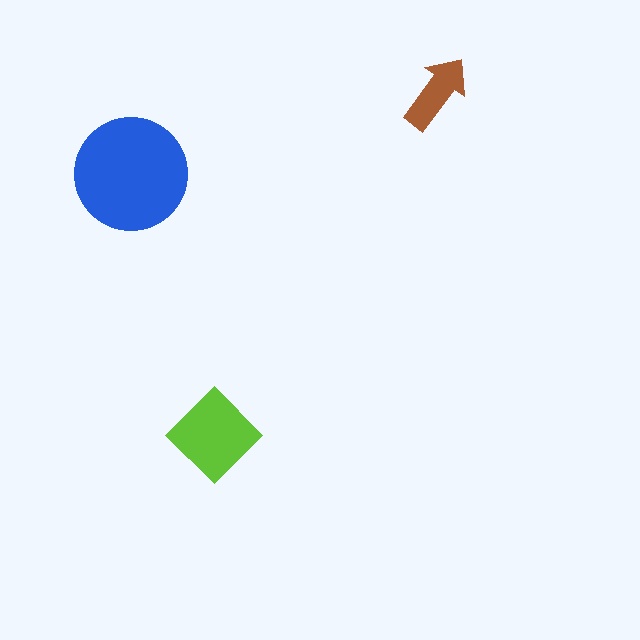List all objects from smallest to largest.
The brown arrow, the lime diamond, the blue circle.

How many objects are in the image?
There are 3 objects in the image.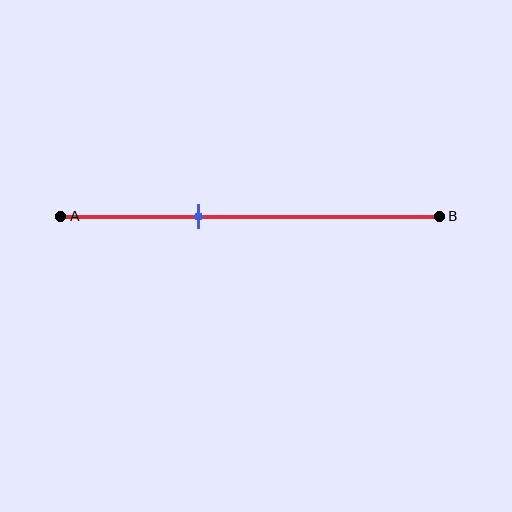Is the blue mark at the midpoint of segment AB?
No, the mark is at about 35% from A, not at the 50% midpoint.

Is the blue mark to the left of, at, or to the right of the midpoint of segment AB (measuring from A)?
The blue mark is to the left of the midpoint of segment AB.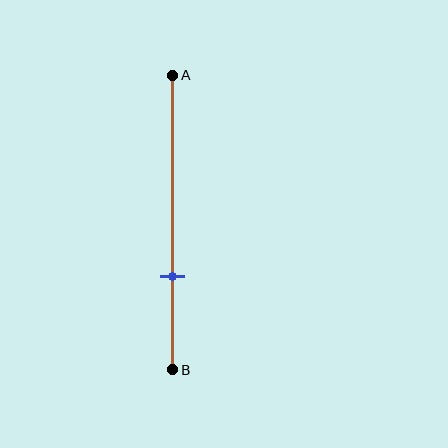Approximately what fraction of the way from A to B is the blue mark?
The blue mark is approximately 70% of the way from A to B.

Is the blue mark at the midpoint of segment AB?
No, the mark is at about 70% from A, not at the 50% midpoint.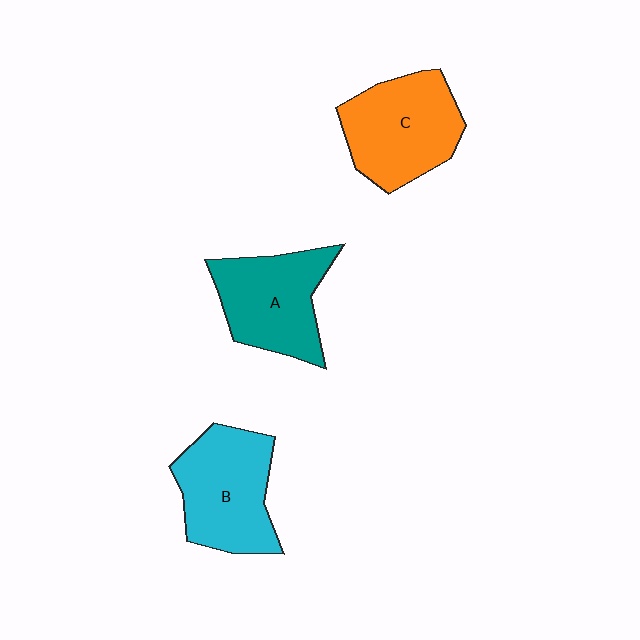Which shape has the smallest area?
Shape A (teal).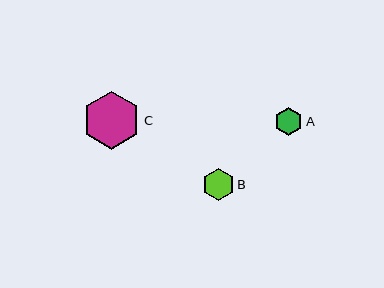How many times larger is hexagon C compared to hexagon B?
Hexagon C is approximately 1.8 times the size of hexagon B.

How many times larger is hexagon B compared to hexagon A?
Hexagon B is approximately 1.1 times the size of hexagon A.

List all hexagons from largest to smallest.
From largest to smallest: C, B, A.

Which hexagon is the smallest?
Hexagon A is the smallest with a size of approximately 29 pixels.